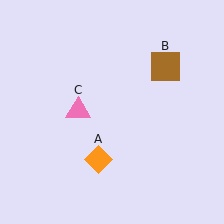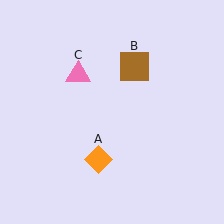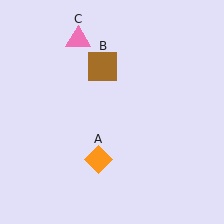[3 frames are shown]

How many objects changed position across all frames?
2 objects changed position: brown square (object B), pink triangle (object C).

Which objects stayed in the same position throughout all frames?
Orange diamond (object A) remained stationary.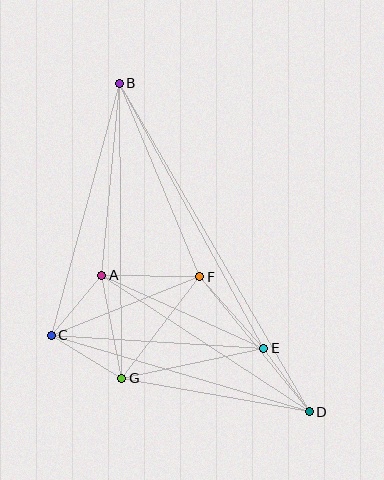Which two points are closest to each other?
Points D and E are closest to each other.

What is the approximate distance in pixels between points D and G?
The distance between D and G is approximately 190 pixels.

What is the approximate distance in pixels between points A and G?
The distance between A and G is approximately 105 pixels.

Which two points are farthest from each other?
Points B and D are farthest from each other.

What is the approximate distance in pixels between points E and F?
The distance between E and F is approximately 96 pixels.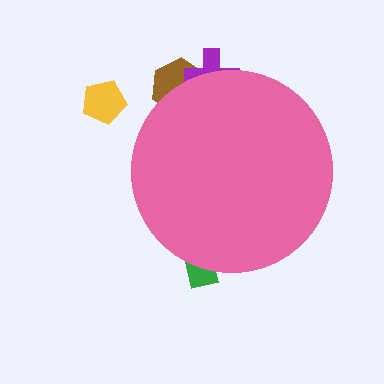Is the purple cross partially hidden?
Yes, the purple cross is partially hidden behind the pink circle.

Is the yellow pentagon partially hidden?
No, the yellow pentagon is fully visible.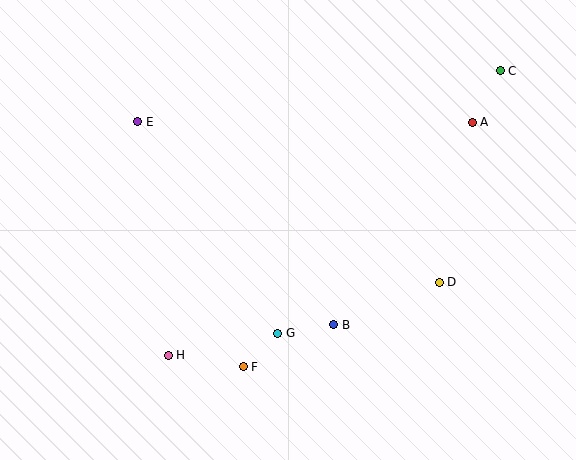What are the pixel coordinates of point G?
Point G is at (278, 333).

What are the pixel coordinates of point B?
Point B is at (334, 325).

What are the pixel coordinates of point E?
Point E is at (138, 122).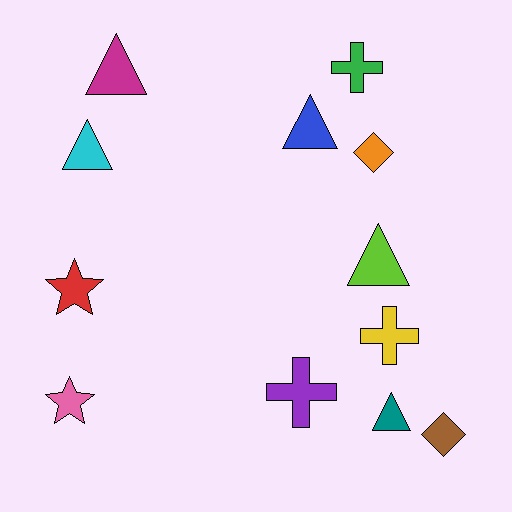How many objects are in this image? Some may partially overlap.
There are 12 objects.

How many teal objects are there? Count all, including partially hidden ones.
There is 1 teal object.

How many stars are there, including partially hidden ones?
There are 2 stars.